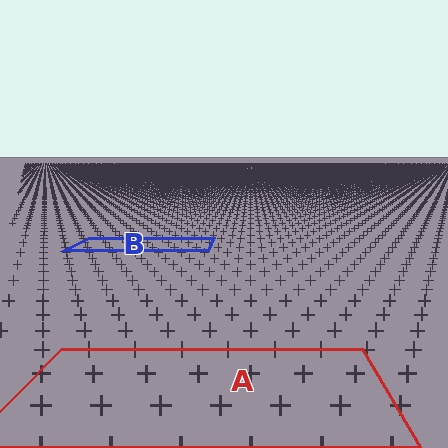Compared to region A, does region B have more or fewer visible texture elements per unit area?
Region B has more texture elements per unit area — they are packed more densely because it is farther away.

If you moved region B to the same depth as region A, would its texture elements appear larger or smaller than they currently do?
They would appear larger. At a closer depth, the same texture elements are projected at a bigger on-screen size.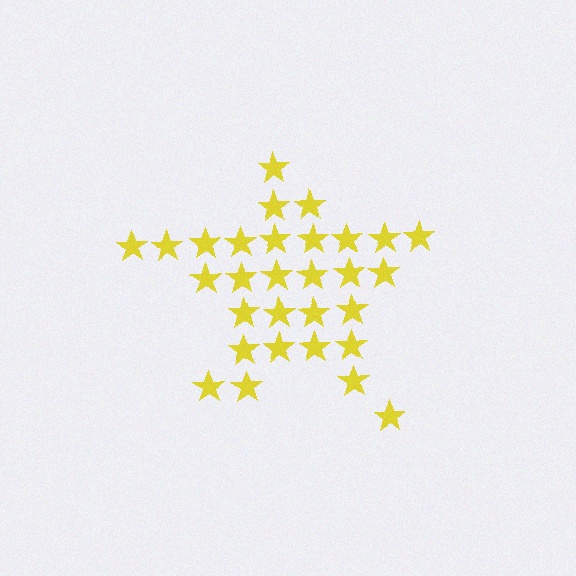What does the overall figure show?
The overall figure shows a star.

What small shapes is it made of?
It is made of small stars.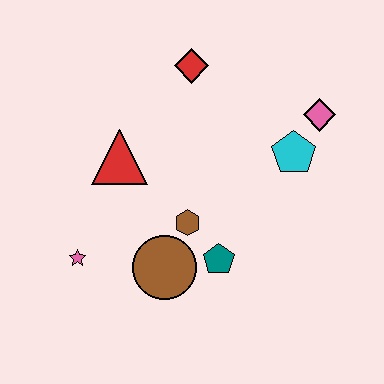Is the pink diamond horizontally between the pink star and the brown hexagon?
No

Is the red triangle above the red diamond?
No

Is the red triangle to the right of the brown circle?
No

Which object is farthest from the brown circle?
The pink diamond is farthest from the brown circle.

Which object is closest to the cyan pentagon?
The pink diamond is closest to the cyan pentagon.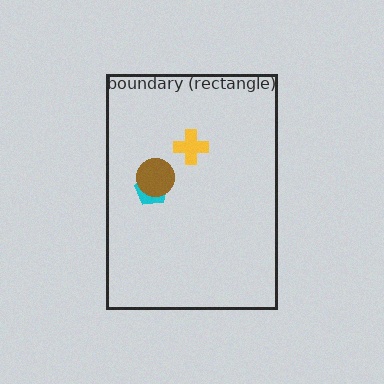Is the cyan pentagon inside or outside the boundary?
Inside.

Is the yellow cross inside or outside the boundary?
Inside.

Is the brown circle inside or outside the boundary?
Inside.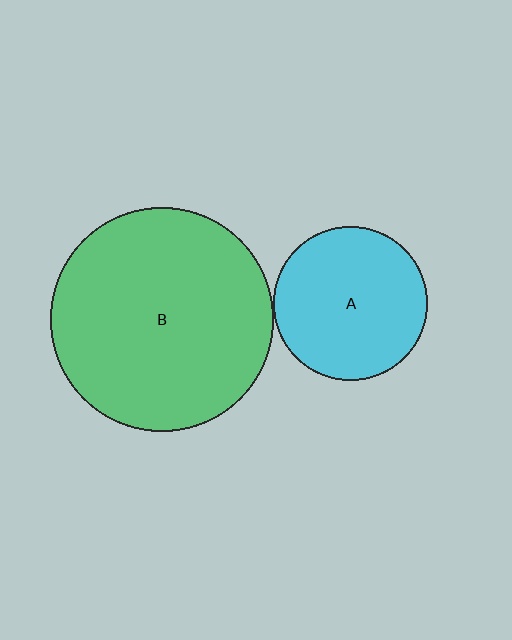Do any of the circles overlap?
No, none of the circles overlap.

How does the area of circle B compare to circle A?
Approximately 2.1 times.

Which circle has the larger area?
Circle B (green).